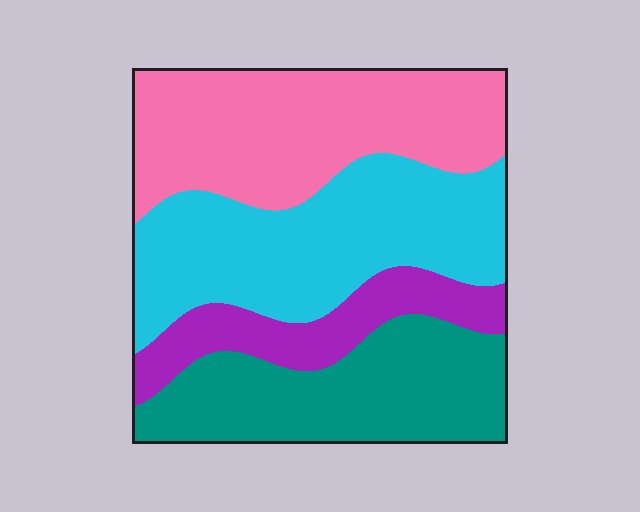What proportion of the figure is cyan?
Cyan takes up about one third (1/3) of the figure.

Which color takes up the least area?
Purple, at roughly 15%.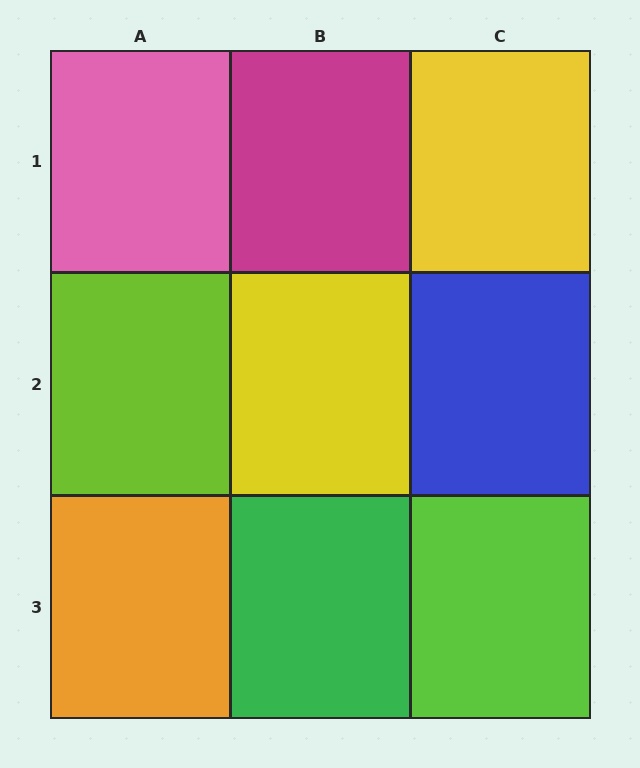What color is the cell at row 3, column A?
Orange.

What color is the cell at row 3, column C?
Lime.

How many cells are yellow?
2 cells are yellow.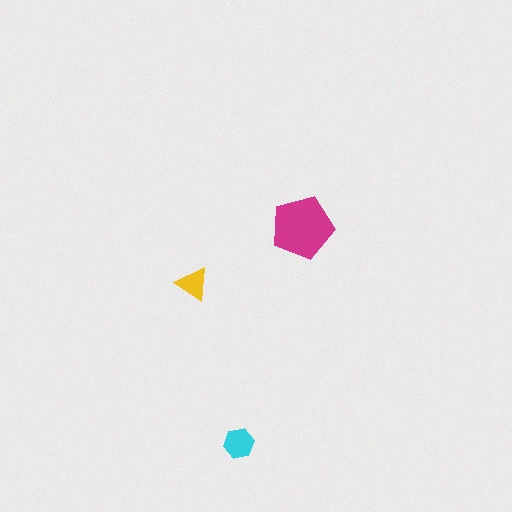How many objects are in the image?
There are 3 objects in the image.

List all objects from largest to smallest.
The magenta pentagon, the cyan hexagon, the yellow triangle.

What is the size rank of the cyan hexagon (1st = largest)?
2nd.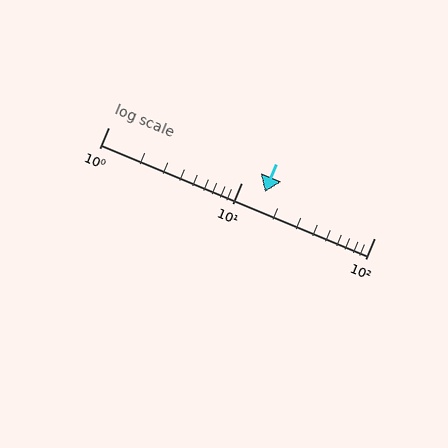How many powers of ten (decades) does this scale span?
The scale spans 2 decades, from 1 to 100.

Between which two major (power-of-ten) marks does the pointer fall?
The pointer is between 10 and 100.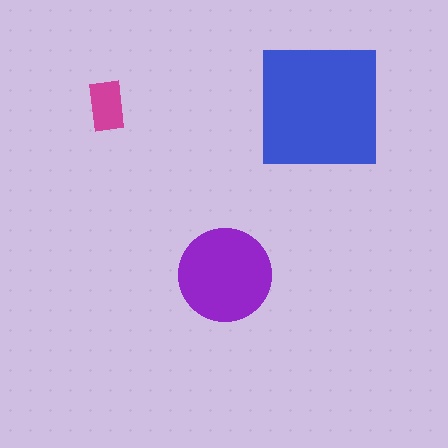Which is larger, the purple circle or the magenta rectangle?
The purple circle.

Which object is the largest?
The blue square.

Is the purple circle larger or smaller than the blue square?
Smaller.